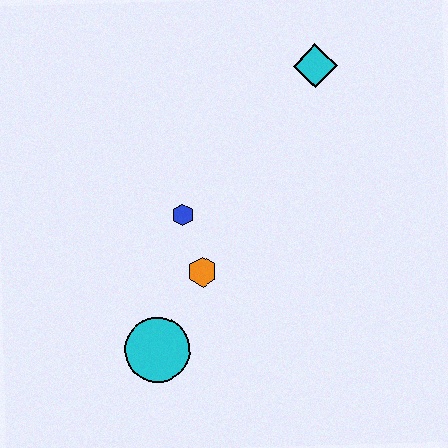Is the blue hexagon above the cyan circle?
Yes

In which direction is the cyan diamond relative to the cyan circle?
The cyan diamond is above the cyan circle.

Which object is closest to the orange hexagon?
The blue hexagon is closest to the orange hexagon.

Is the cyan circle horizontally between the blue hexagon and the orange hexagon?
No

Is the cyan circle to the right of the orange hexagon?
No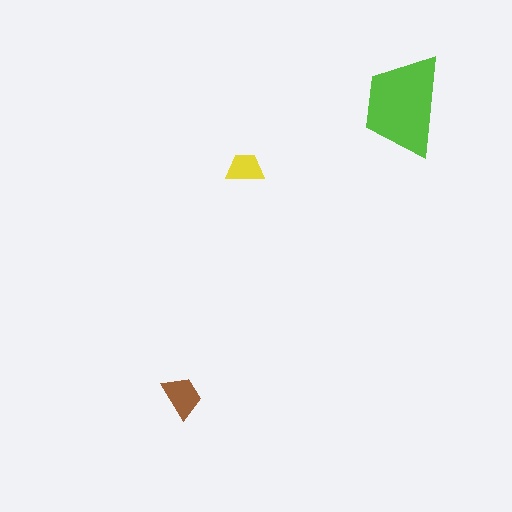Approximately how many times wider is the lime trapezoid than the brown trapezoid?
About 2.5 times wider.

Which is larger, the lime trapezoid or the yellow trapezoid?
The lime one.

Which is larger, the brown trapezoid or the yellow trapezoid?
The brown one.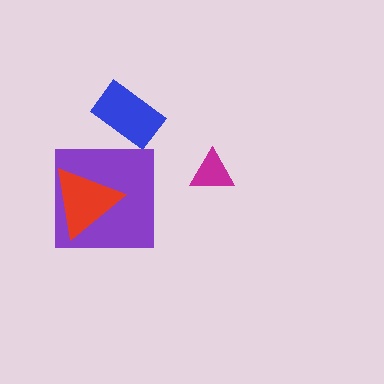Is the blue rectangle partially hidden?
No, no other shape covers it.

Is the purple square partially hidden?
Yes, it is partially covered by another shape.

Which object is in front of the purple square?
The red triangle is in front of the purple square.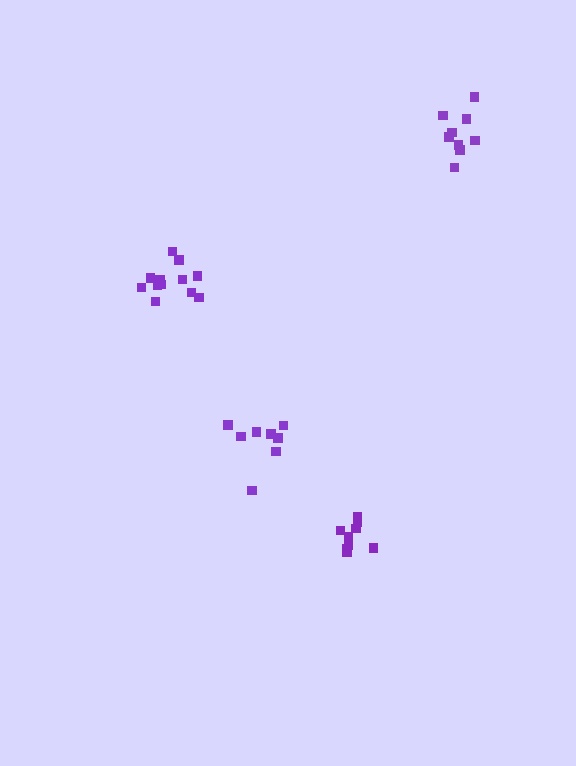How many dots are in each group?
Group 1: 9 dots, Group 2: 8 dots, Group 3: 12 dots, Group 4: 9 dots (38 total).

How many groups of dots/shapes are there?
There are 4 groups.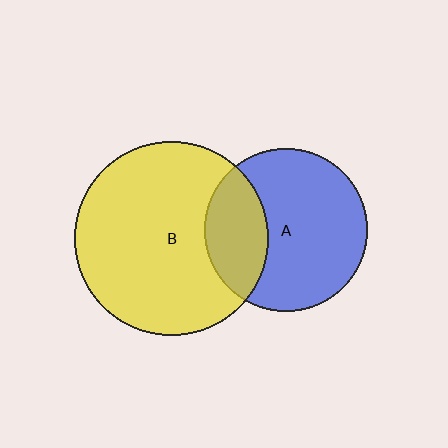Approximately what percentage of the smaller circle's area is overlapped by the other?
Approximately 30%.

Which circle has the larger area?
Circle B (yellow).